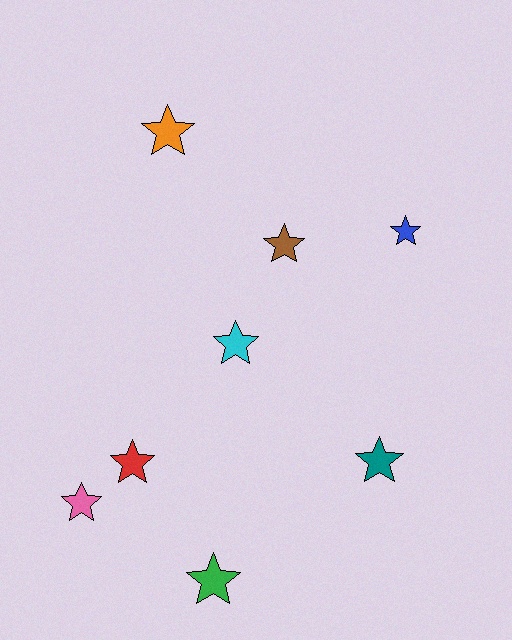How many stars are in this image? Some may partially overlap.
There are 8 stars.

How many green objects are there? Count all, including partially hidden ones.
There is 1 green object.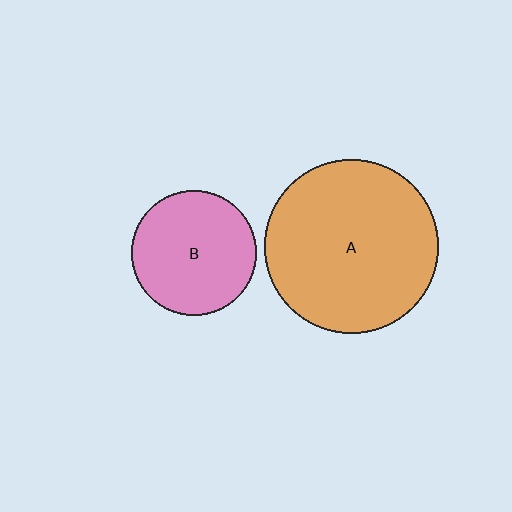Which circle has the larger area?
Circle A (orange).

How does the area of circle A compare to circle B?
Approximately 1.9 times.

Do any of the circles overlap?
No, none of the circles overlap.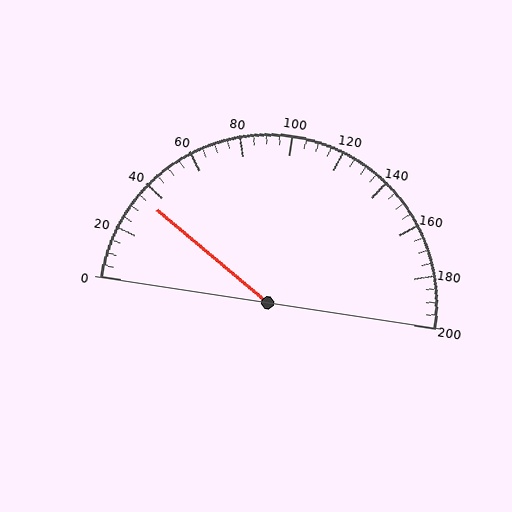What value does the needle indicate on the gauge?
The needle indicates approximately 35.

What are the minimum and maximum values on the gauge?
The gauge ranges from 0 to 200.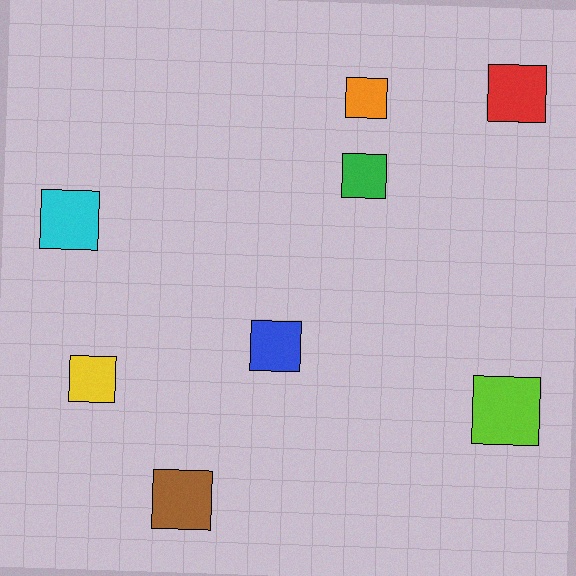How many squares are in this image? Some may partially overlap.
There are 8 squares.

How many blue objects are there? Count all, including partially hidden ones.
There is 1 blue object.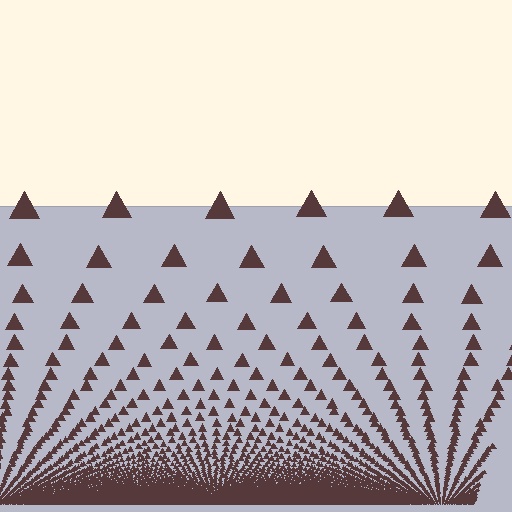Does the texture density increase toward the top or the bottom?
Density increases toward the bottom.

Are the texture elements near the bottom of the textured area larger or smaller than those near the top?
Smaller. The gradient is inverted — elements near the bottom are smaller and denser.